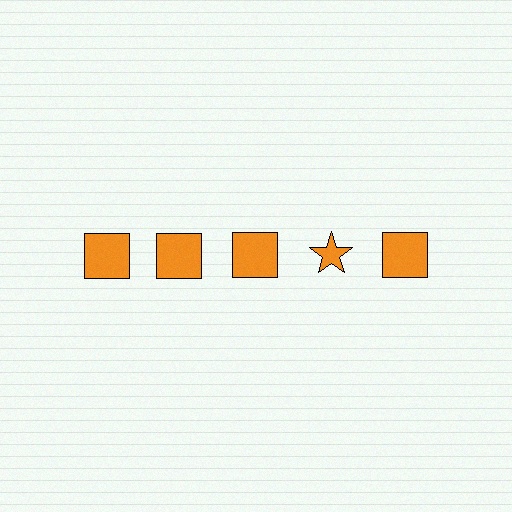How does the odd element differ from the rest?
It has a different shape: star instead of square.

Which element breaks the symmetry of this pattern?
The orange star in the top row, second from right column breaks the symmetry. All other shapes are orange squares.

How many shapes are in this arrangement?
There are 5 shapes arranged in a grid pattern.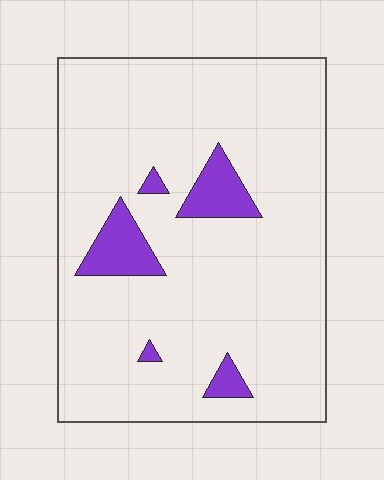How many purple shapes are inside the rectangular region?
5.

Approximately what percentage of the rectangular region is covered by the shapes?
Approximately 10%.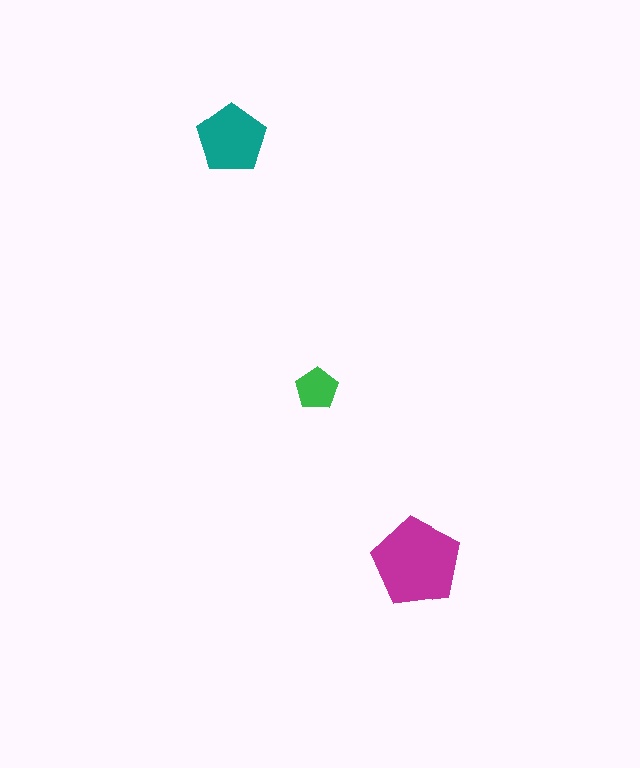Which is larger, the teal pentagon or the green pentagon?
The teal one.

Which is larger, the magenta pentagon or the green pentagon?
The magenta one.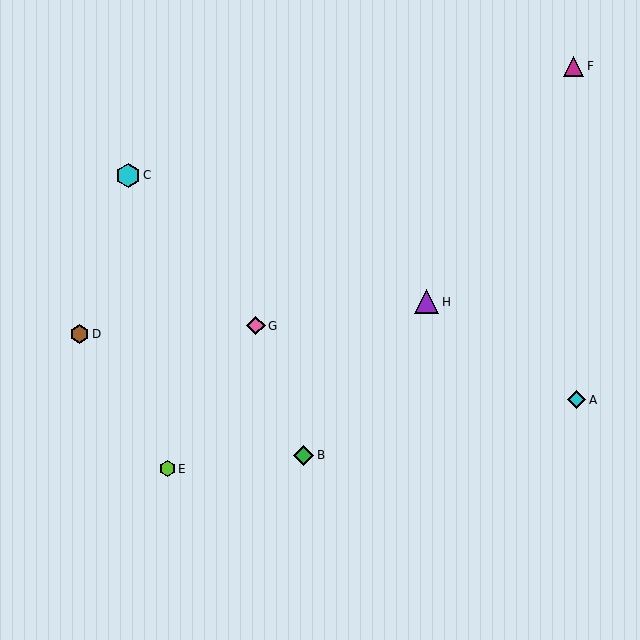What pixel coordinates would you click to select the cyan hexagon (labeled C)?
Click at (128, 175) to select the cyan hexagon C.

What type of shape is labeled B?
Shape B is a green diamond.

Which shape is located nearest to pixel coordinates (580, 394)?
The cyan diamond (labeled A) at (577, 400) is nearest to that location.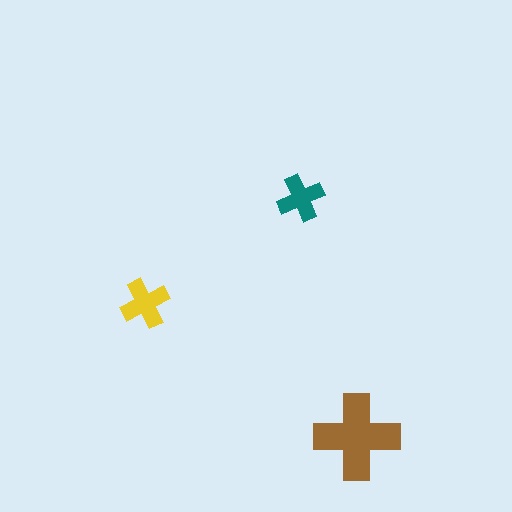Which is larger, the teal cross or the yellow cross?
The yellow one.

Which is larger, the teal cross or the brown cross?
The brown one.